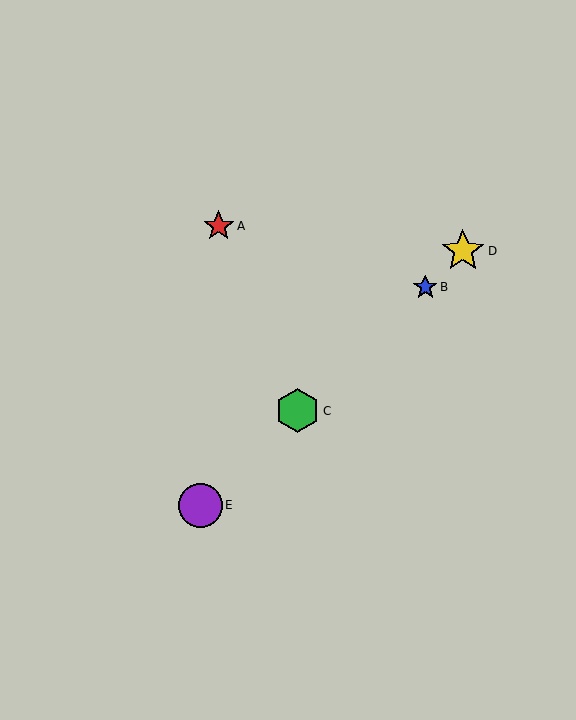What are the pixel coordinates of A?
Object A is at (219, 226).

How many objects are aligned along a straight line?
4 objects (B, C, D, E) are aligned along a straight line.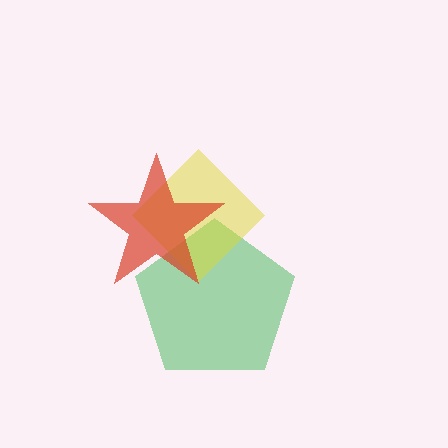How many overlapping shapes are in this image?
There are 3 overlapping shapes in the image.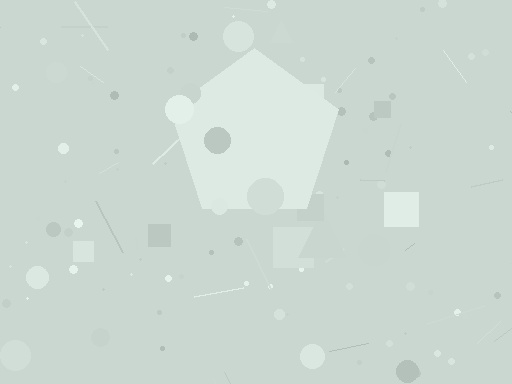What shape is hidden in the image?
A pentagon is hidden in the image.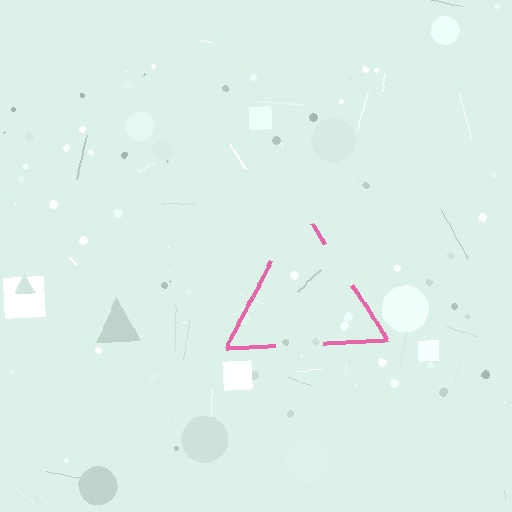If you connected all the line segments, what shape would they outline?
They would outline a triangle.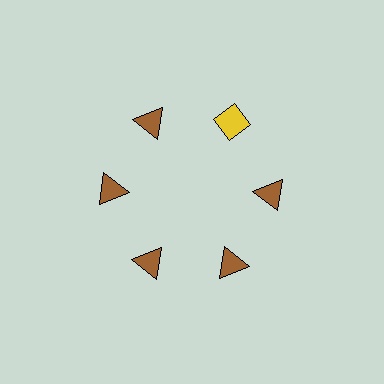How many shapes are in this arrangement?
There are 6 shapes arranged in a ring pattern.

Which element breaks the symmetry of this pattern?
The yellow diamond at roughly the 1 o'clock position breaks the symmetry. All other shapes are brown triangles.